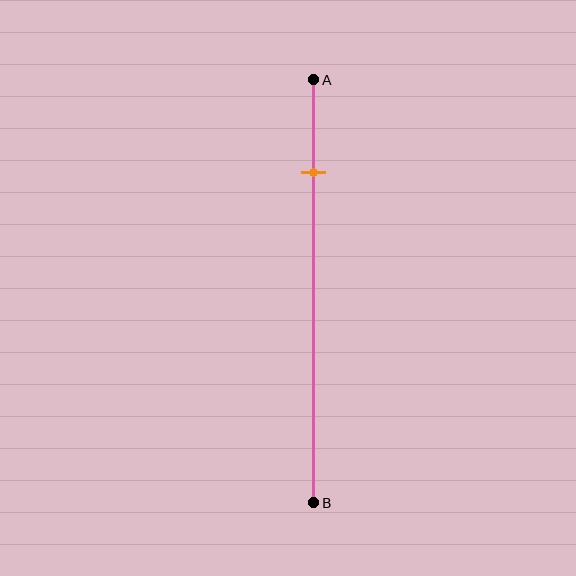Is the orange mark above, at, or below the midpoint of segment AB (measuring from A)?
The orange mark is above the midpoint of segment AB.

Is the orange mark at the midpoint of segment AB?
No, the mark is at about 20% from A, not at the 50% midpoint.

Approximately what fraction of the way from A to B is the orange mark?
The orange mark is approximately 20% of the way from A to B.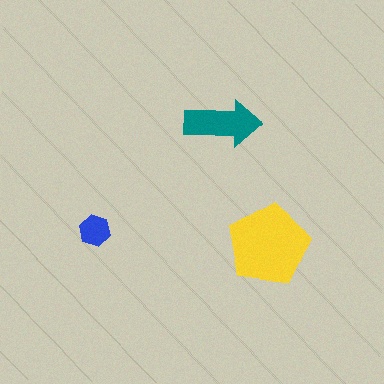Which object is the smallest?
The blue hexagon.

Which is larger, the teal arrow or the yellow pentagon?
The yellow pentagon.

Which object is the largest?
The yellow pentagon.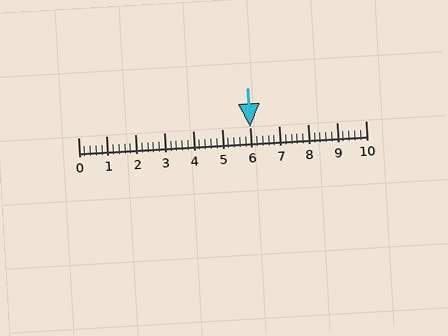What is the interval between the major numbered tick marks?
The major tick marks are spaced 1 units apart.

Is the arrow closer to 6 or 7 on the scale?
The arrow is closer to 6.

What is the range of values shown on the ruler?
The ruler shows values from 0 to 10.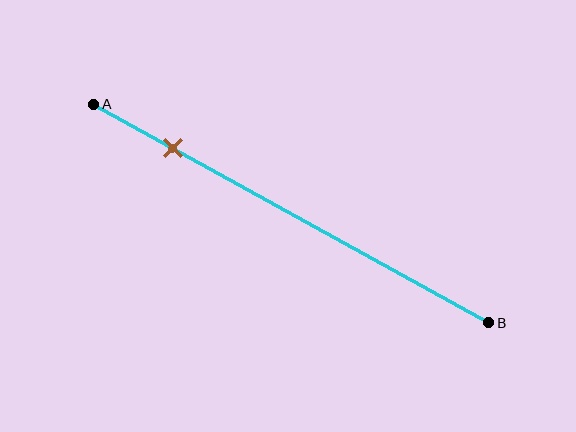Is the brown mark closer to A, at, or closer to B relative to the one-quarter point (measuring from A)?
The brown mark is closer to point A than the one-quarter point of segment AB.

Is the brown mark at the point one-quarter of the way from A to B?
No, the mark is at about 20% from A, not at the 25% one-quarter point.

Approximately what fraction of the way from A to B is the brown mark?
The brown mark is approximately 20% of the way from A to B.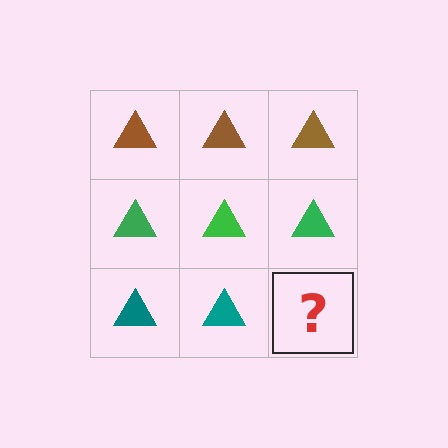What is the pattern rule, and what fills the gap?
The rule is that each row has a consistent color. The gap should be filled with a teal triangle.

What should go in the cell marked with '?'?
The missing cell should contain a teal triangle.